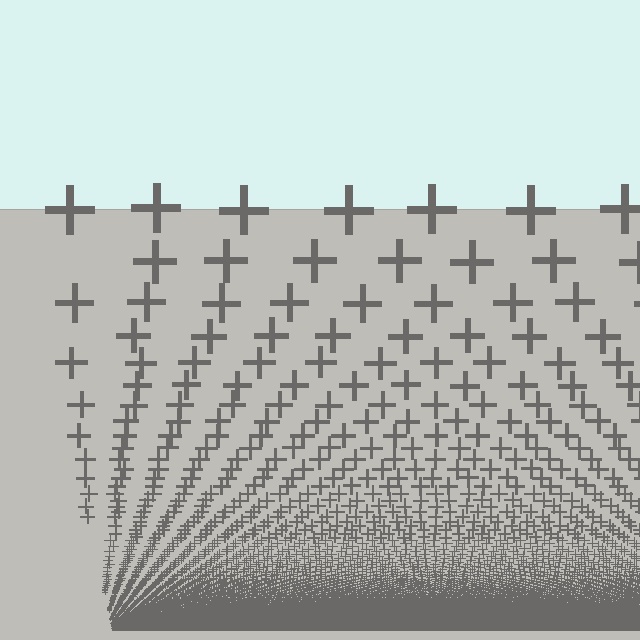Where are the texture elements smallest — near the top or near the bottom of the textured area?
Near the bottom.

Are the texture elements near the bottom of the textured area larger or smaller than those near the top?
Smaller. The gradient is inverted — elements near the bottom are smaller and denser.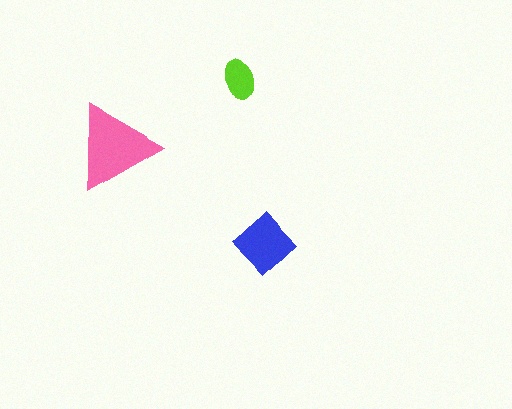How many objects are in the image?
There are 3 objects in the image.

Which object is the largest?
The pink triangle.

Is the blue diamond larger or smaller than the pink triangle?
Smaller.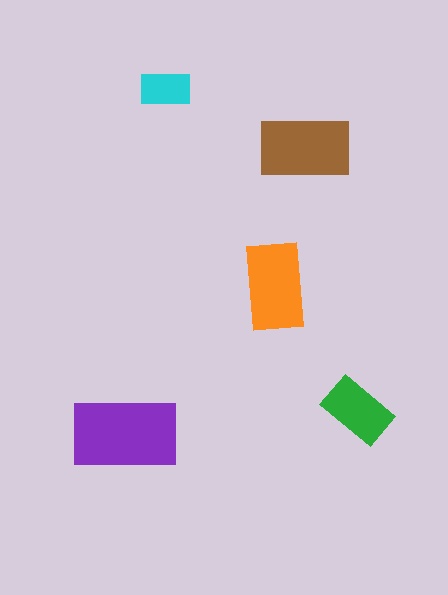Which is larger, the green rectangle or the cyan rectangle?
The green one.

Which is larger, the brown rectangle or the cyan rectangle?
The brown one.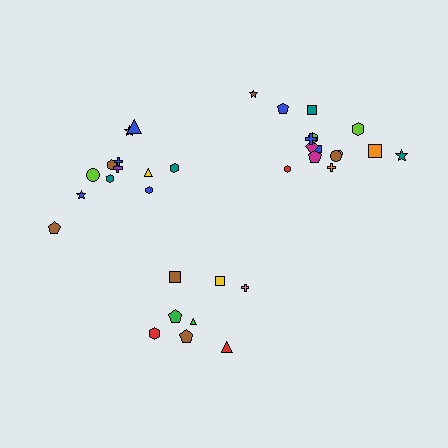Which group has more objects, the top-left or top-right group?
The top-right group.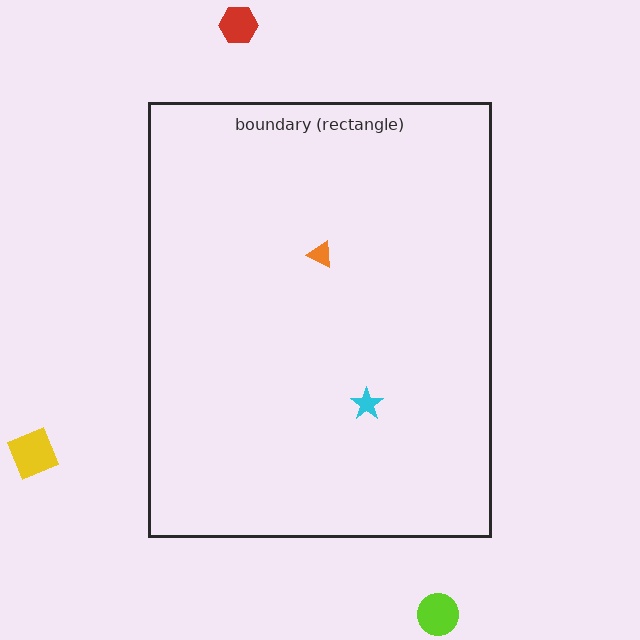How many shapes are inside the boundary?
2 inside, 3 outside.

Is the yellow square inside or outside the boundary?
Outside.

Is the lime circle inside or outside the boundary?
Outside.